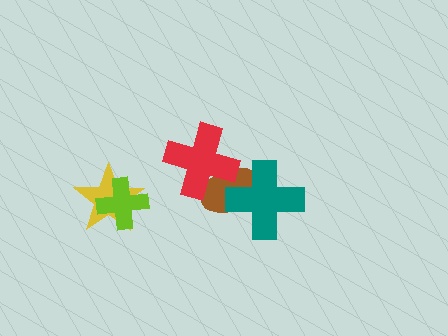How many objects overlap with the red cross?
1 object overlaps with the red cross.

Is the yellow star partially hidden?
Yes, it is partially covered by another shape.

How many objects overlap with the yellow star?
1 object overlaps with the yellow star.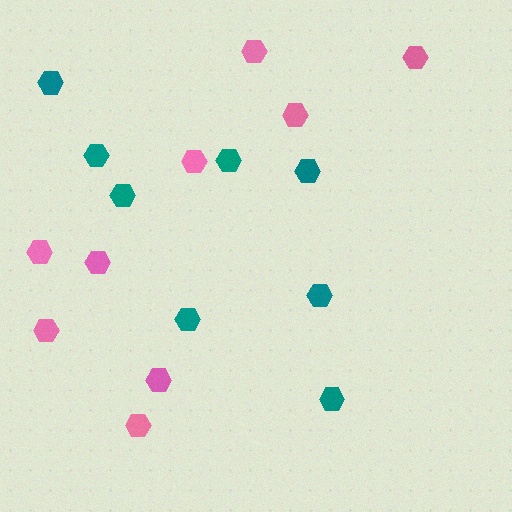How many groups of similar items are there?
There are 2 groups: one group of pink hexagons (9) and one group of teal hexagons (8).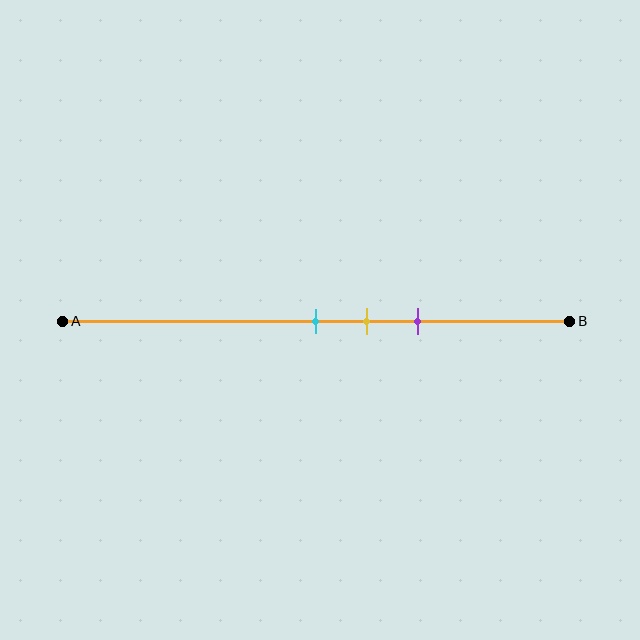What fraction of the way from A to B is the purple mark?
The purple mark is approximately 70% (0.7) of the way from A to B.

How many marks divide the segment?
There are 3 marks dividing the segment.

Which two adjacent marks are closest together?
The cyan and yellow marks are the closest adjacent pair.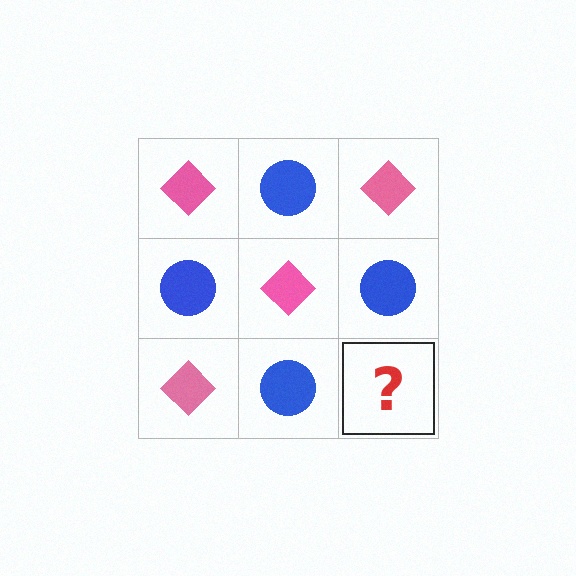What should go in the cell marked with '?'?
The missing cell should contain a pink diamond.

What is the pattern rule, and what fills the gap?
The rule is that it alternates pink diamond and blue circle in a checkerboard pattern. The gap should be filled with a pink diamond.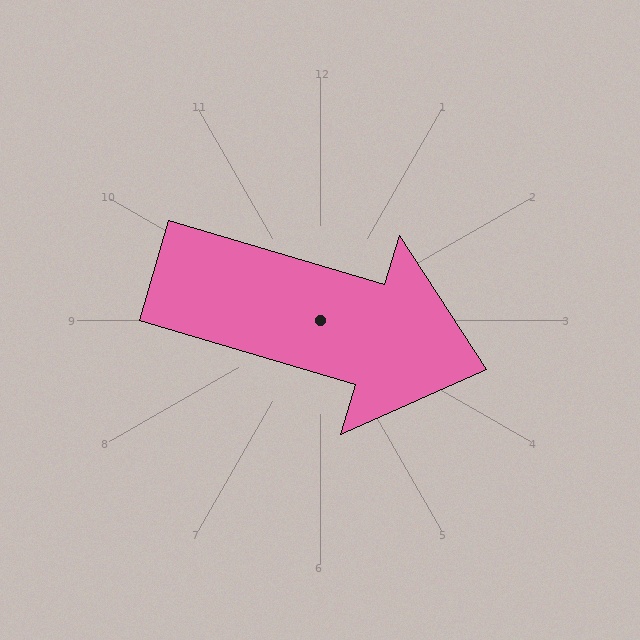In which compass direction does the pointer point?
East.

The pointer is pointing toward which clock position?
Roughly 4 o'clock.